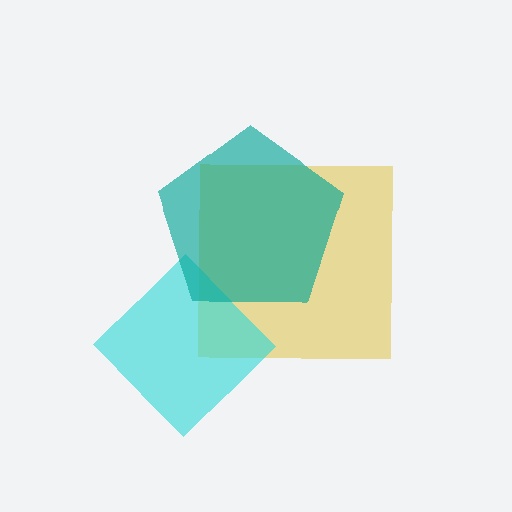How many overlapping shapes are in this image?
There are 3 overlapping shapes in the image.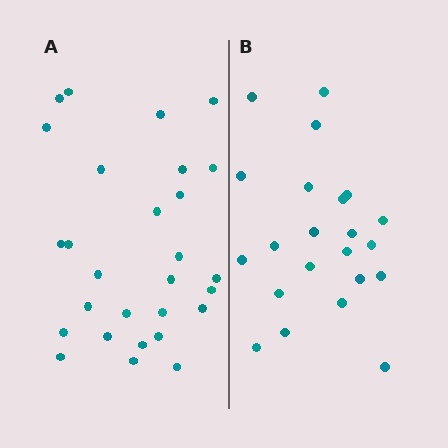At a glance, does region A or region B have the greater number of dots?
Region A (the left region) has more dots.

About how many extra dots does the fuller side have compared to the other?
Region A has about 6 more dots than region B.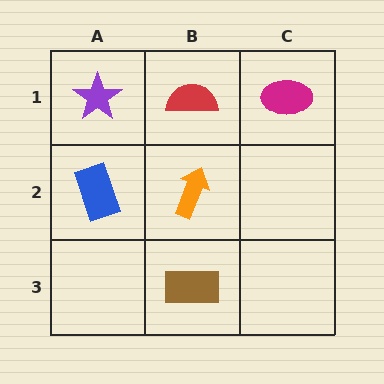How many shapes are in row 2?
2 shapes.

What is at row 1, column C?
A magenta ellipse.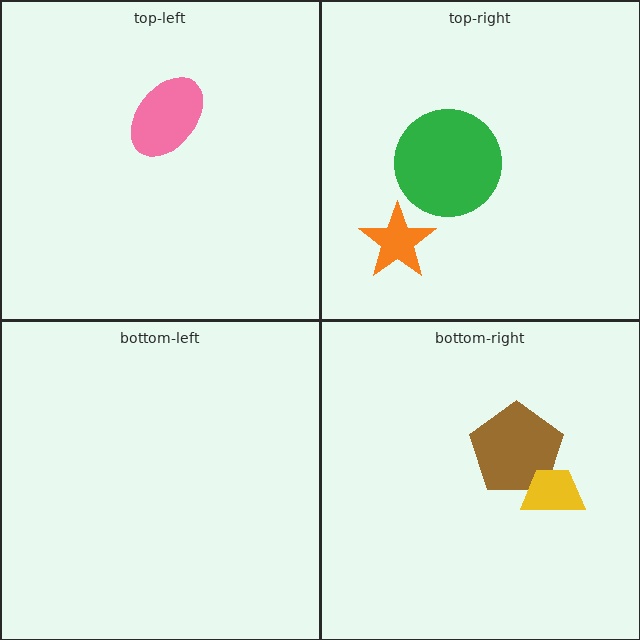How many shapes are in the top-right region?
2.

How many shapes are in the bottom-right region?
2.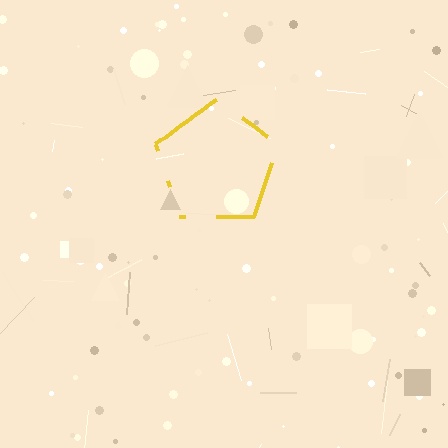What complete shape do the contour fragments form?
The contour fragments form a pentagon.